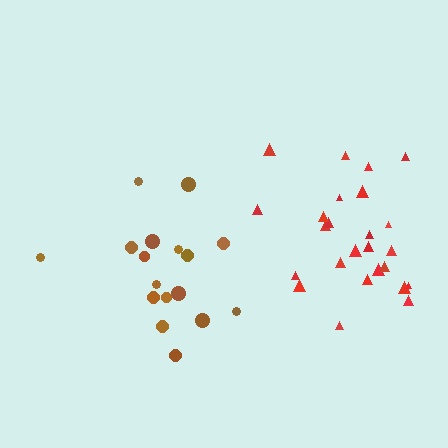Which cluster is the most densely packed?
Red.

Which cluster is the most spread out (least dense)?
Brown.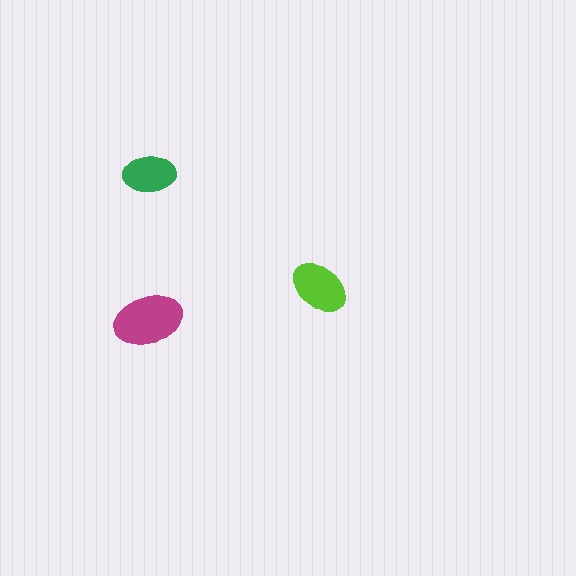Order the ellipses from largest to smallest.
the magenta one, the lime one, the green one.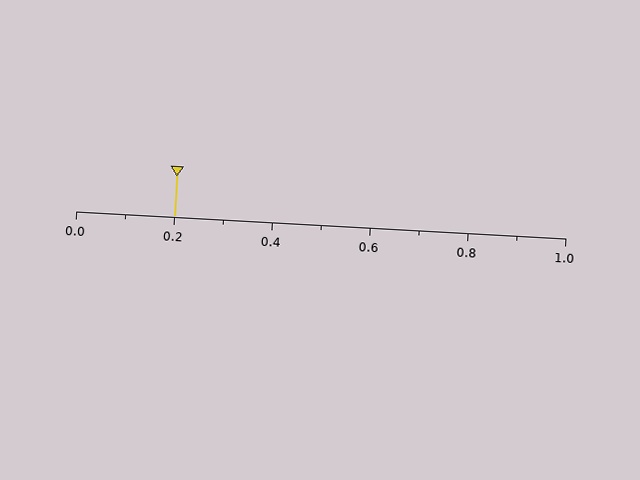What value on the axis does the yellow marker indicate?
The marker indicates approximately 0.2.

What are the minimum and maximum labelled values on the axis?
The axis runs from 0.0 to 1.0.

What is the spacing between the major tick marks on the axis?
The major ticks are spaced 0.2 apart.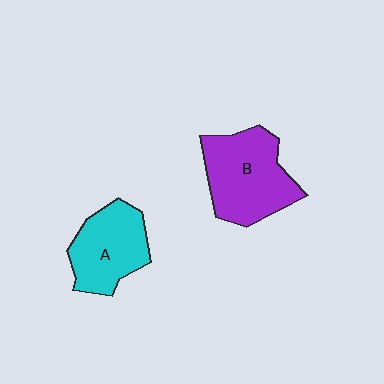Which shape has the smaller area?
Shape A (cyan).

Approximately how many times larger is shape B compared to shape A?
Approximately 1.3 times.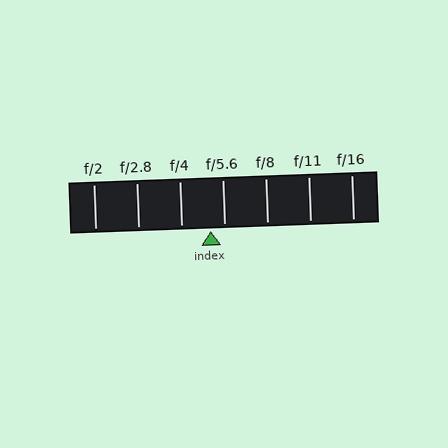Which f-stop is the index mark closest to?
The index mark is closest to f/5.6.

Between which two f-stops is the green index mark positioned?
The index mark is between f/4 and f/5.6.